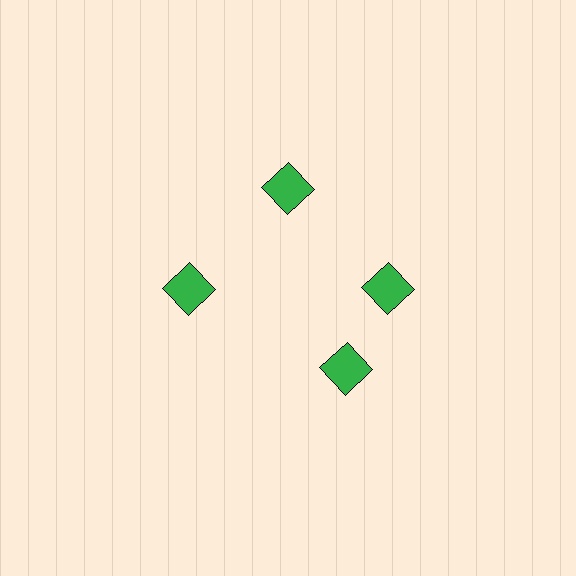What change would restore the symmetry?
The symmetry would be restored by rotating it back into even spacing with its neighbors so that all 4 squares sit at equal angles and equal distance from the center.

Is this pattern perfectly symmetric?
No. The 4 green squares are arranged in a ring, but one element near the 6 o'clock position is rotated out of alignment along the ring, breaking the 4-fold rotational symmetry.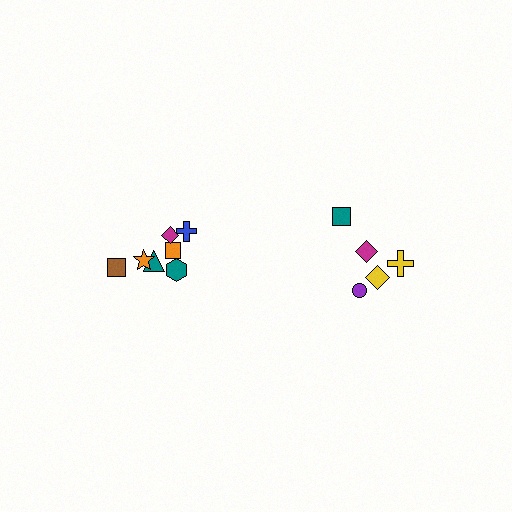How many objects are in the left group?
There are 7 objects.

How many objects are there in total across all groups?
There are 12 objects.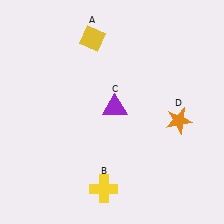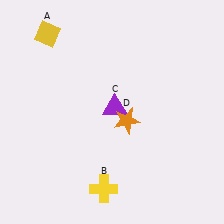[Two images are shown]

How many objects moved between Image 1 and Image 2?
2 objects moved between the two images.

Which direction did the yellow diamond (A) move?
The yellow diamond (A) moved left.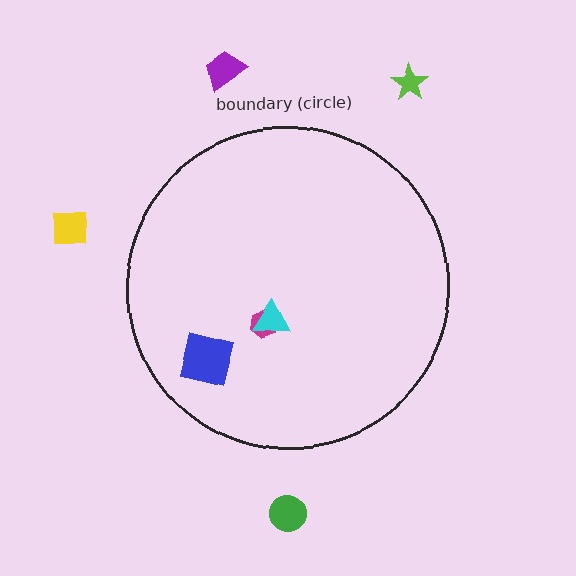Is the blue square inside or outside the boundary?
Inside.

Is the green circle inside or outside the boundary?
Outside.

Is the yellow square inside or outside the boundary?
Outside.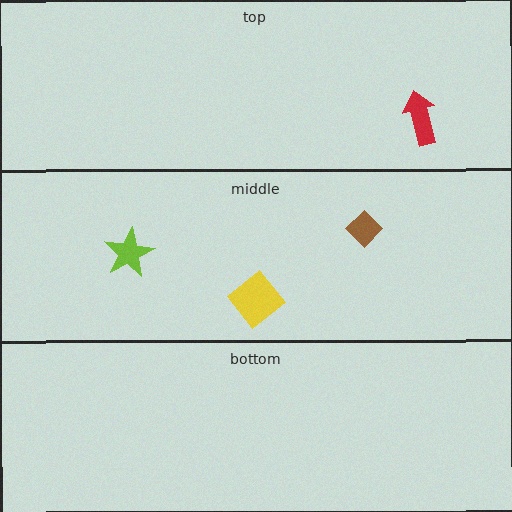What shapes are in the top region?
The red arrow.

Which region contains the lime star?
The middle region.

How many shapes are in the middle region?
3.